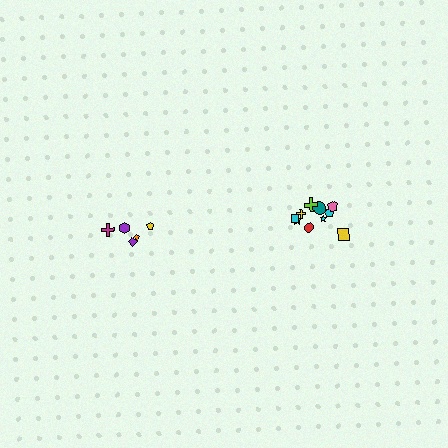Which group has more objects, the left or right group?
The right group.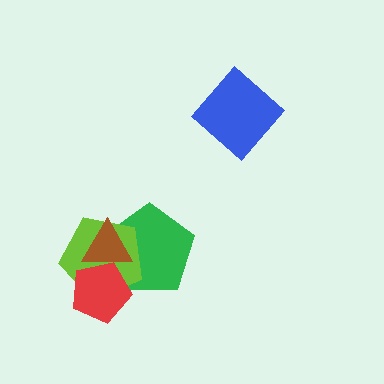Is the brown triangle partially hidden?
No, no other shape covers it.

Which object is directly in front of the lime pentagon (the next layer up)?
The red pentagon is directly in front of the lime pentagon.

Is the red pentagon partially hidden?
Yes, it is partially covered by another shape.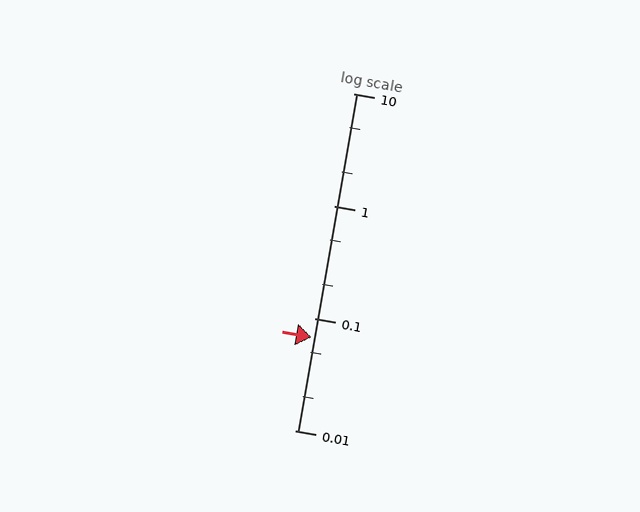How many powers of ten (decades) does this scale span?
The scale spans 3 decades, from 0.01 to 10.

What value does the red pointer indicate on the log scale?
The pointer indicates approximately 0.068.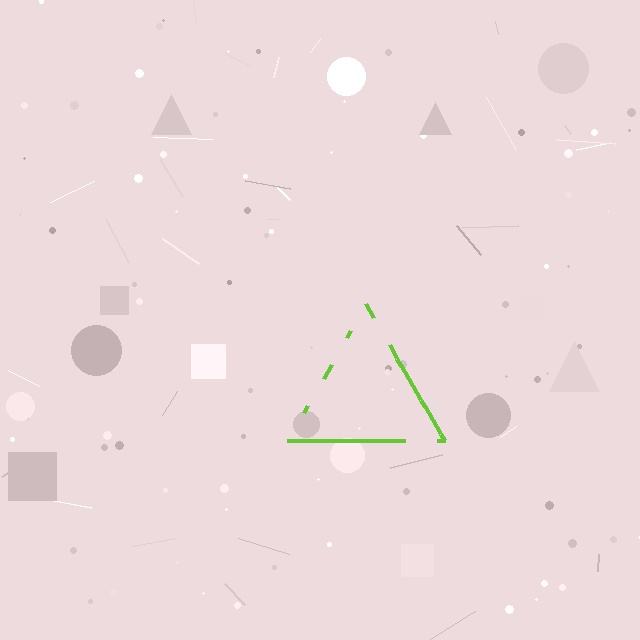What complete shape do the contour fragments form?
The contour fragments form a triangle.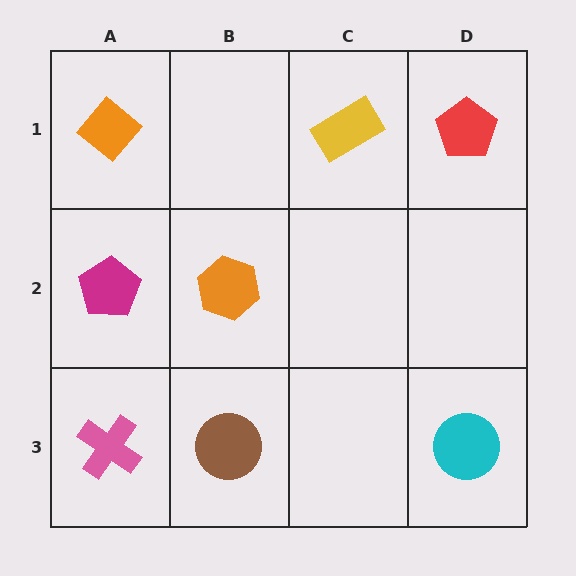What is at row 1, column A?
An orange diamond.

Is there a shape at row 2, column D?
No, that cell is empty.